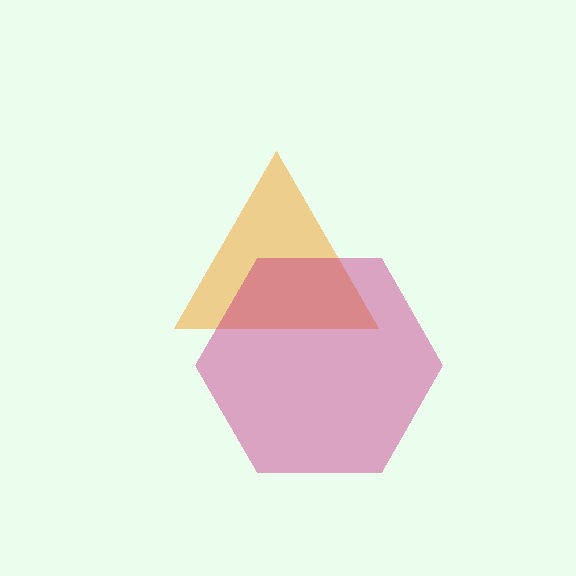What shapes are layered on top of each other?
The layered shapes are: an orange triangle, a magenta hexagon.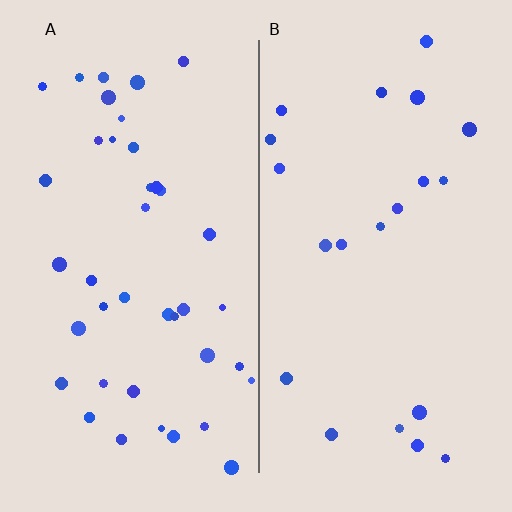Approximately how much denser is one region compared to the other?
Approximately 1.9× — region A over region B.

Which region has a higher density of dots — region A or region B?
A (the left).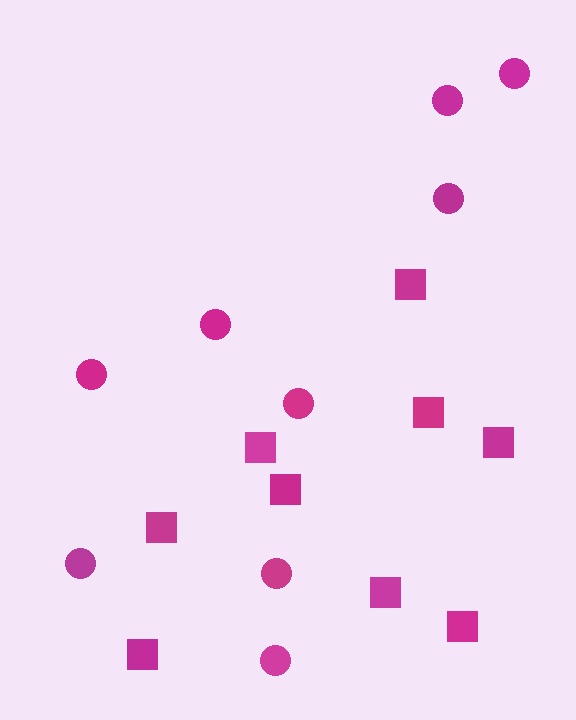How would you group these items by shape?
There are 2 groups: one group of squares (9) and one group of circles (9).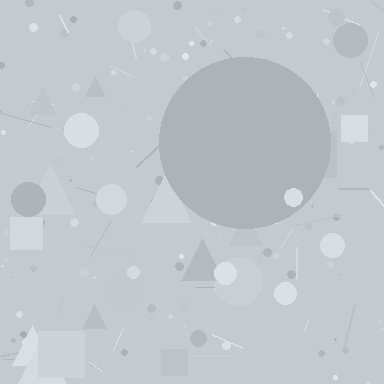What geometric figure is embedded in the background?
A circle is embedded in the background.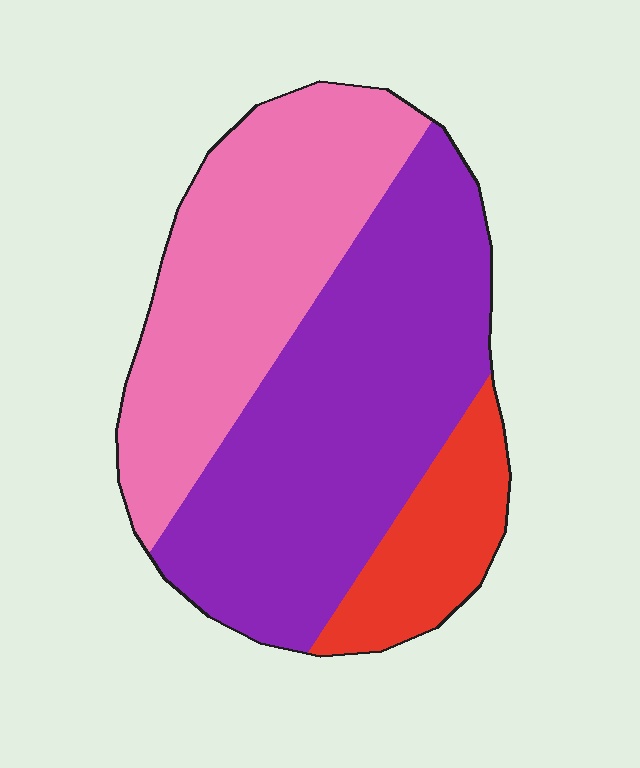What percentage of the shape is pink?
Pink takes up about three eighths (3/8) of the shape.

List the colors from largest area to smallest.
From largest to smallest: purple, pink, red.